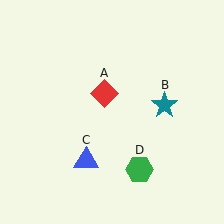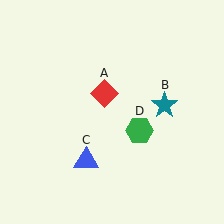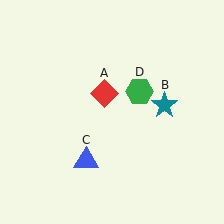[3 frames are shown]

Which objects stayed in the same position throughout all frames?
Red diamond (object A) and teal star (object B) and blue triangle (object C) remained stationary.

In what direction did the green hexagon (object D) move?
The green hexagon (object D) moved up.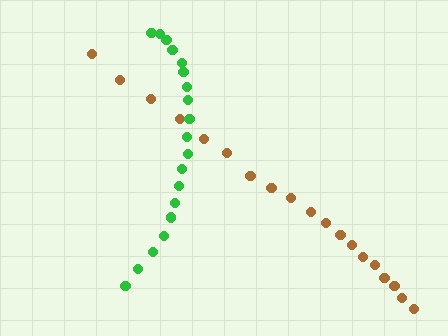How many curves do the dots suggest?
There are 2 distinct paths.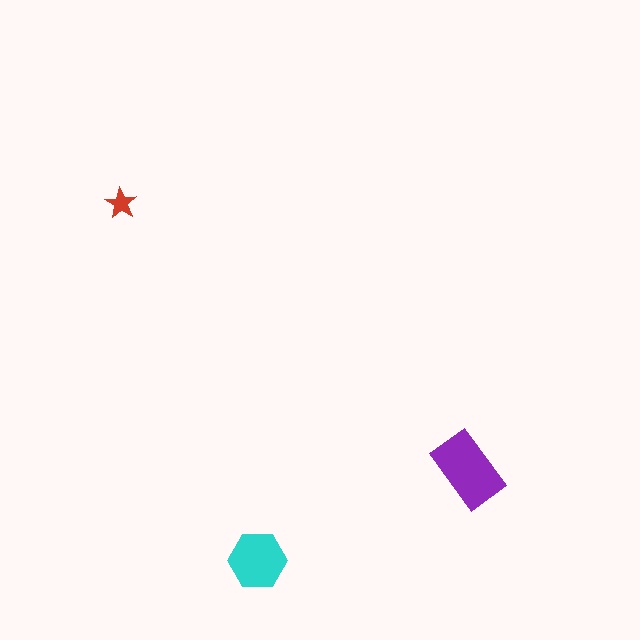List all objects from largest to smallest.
The purple rectangle, the cyan hexagon, the red star.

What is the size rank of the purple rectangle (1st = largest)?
1st.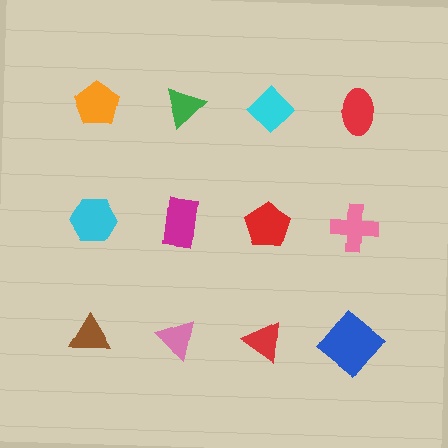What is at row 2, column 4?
A pink cross.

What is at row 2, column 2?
A magenta rectangle.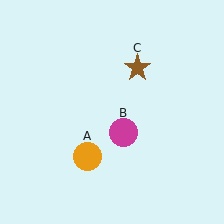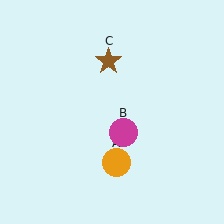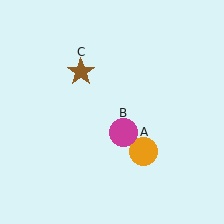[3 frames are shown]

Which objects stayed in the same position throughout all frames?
Magenta circle (object B) remained stationary.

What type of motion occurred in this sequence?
The orange circle (object A), brown star (object C) rotated counterclockwise around the center of the scene.